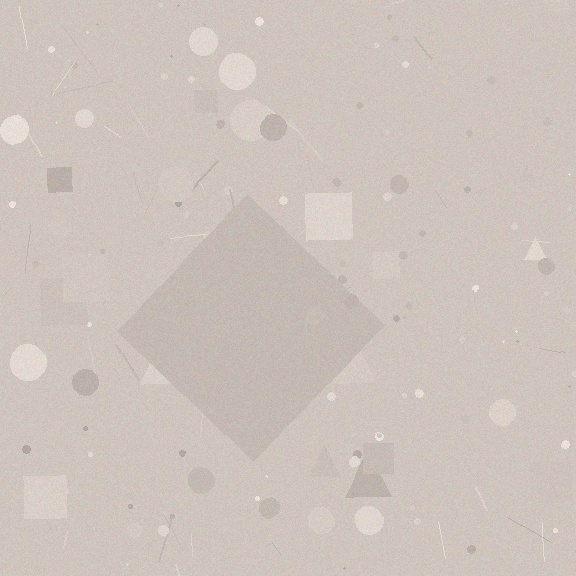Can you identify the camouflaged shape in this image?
The camouflaged shape is a diamond.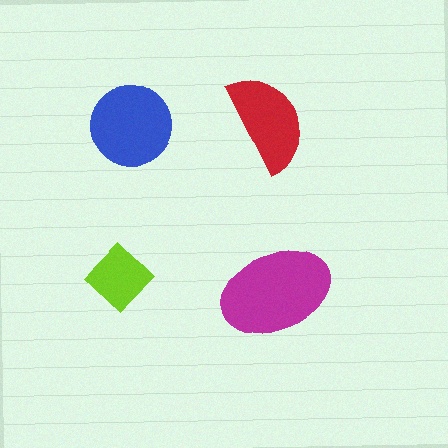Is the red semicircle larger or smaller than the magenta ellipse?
Smaller.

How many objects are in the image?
There are 4 objects in the image.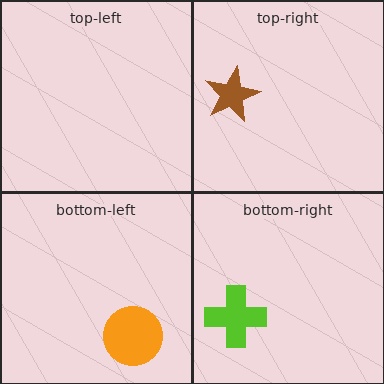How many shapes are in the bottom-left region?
1.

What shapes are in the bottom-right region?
The lime cross.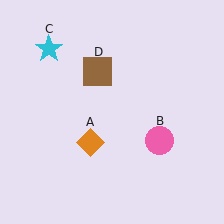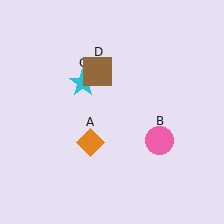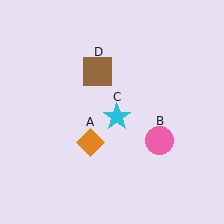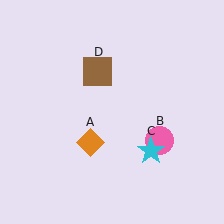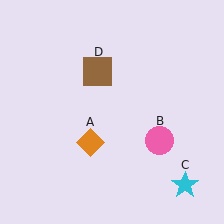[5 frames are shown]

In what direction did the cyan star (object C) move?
The cyan star (object C) moved down and to the right.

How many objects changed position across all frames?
1 object changed position: cyan star (object C).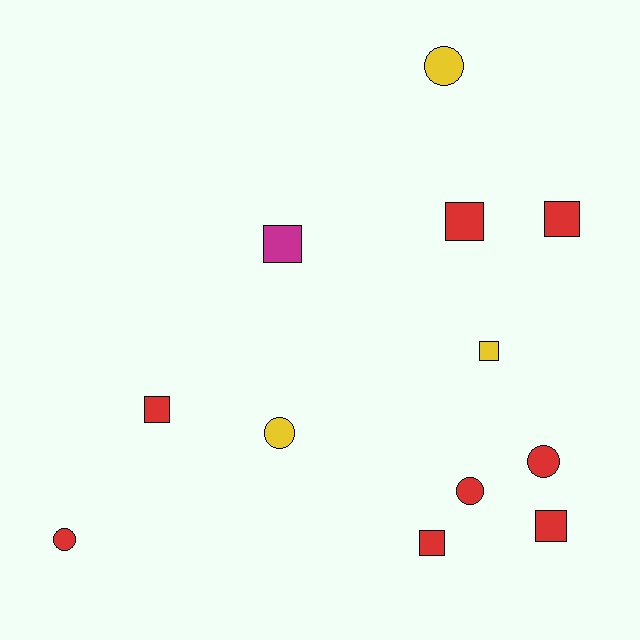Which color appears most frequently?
Red, with 8 objects.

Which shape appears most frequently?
Square, with 7 objects.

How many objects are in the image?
There are 12 objects.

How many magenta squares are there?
There is 1 magenta square.